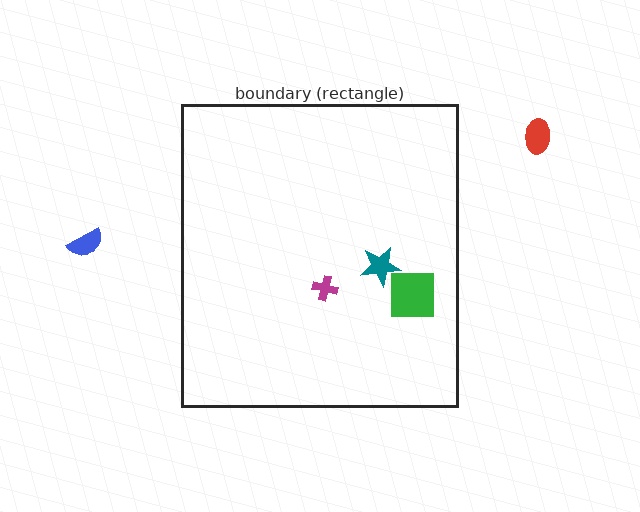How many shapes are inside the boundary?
3 inside, 2 outside.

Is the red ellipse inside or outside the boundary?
Outside.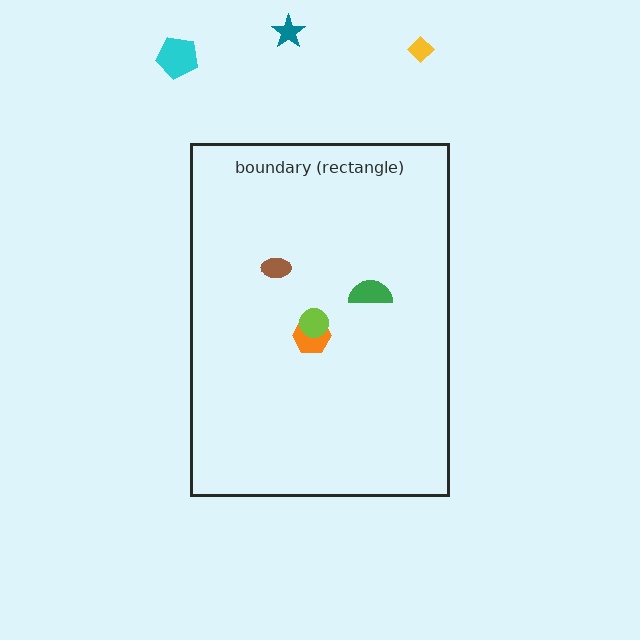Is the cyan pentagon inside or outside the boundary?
Outside.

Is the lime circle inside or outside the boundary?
Inside.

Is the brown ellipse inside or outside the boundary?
Inside.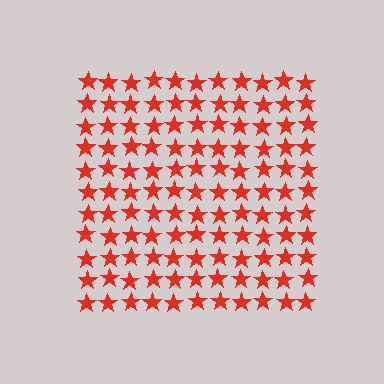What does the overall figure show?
The overall figure shows a square.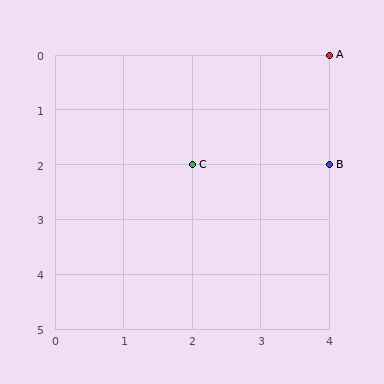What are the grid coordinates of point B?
Point B is at grid coordinates (4, 2).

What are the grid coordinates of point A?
Point A is at grid coordinates (4, 0).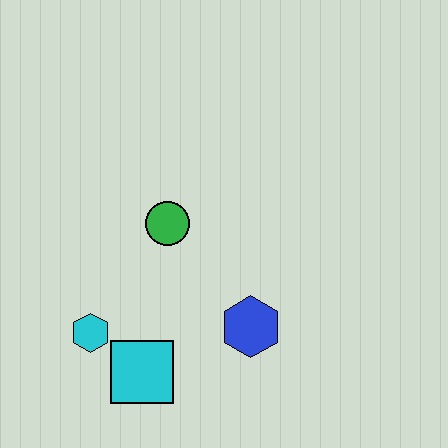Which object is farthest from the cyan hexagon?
The blue hexagon is farthest from the cyan hexagon.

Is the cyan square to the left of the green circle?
Yes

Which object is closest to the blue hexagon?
The cyan square is closest to the blue hexagon.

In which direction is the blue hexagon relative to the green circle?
The blue hexagon is below the green circle.